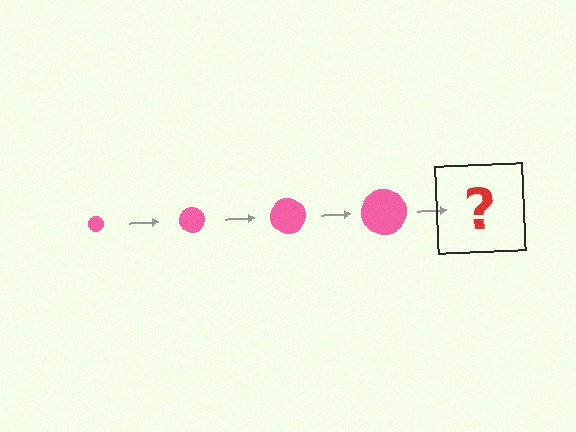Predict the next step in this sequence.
The next step is a pink circle, larger than the previous one.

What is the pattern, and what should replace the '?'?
The pattern is that the circle gets progressively larger each step. The '?' should be a pink circle, larger than the previous one.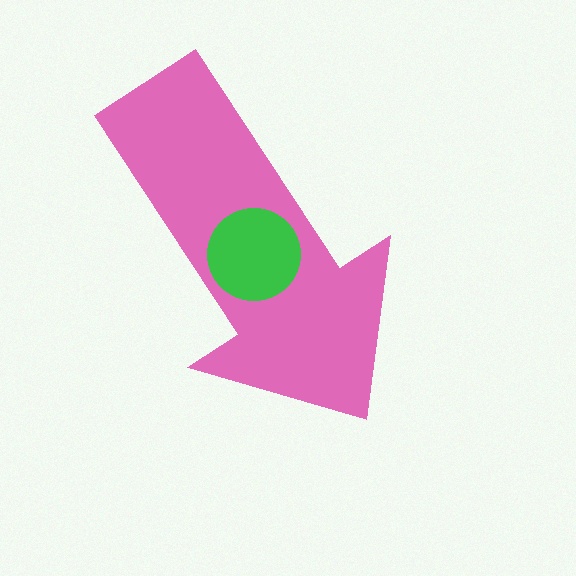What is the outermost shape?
The pink arrow.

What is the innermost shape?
The green circle.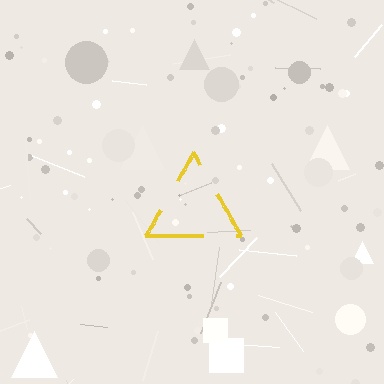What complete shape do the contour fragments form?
The contour fragments form a triangle.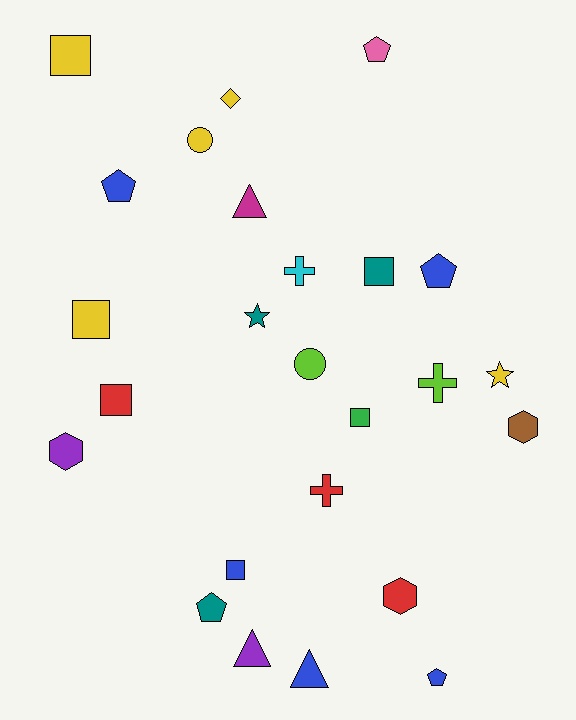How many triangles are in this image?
There are 3 triangles.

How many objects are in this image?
There are 25 objects.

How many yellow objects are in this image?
There are 5 yellow objects.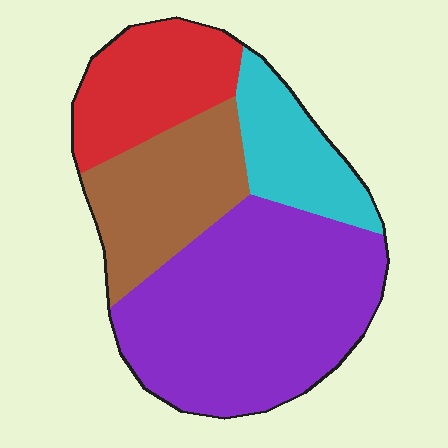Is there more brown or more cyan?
Brown.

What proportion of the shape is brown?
Brown covers about 20% of the shape.